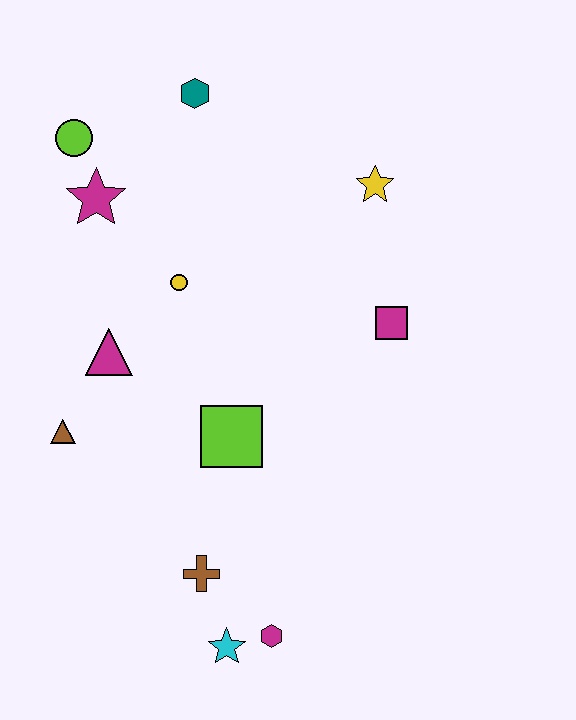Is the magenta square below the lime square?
No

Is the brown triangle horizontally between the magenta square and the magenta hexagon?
No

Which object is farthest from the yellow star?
The cyan star is farthest from the yellow star.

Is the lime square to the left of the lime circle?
No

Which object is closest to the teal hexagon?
The lime circle is closest to the teal hexagon.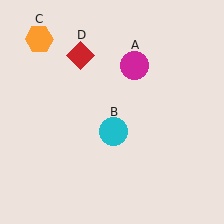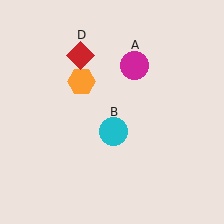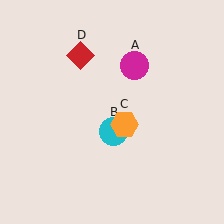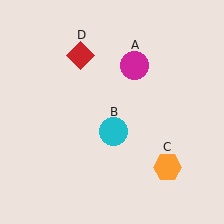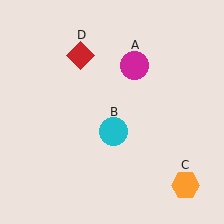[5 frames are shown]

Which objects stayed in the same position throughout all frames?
Magenta circle (object A) and cyan circle (object B) and red diamond (object D) remained stationary.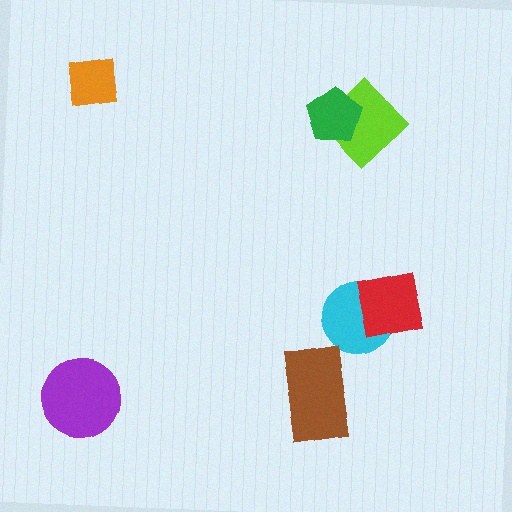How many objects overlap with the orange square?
0 objects overlap with the orange square.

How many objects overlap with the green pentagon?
1 object overlaps with the green pentagon.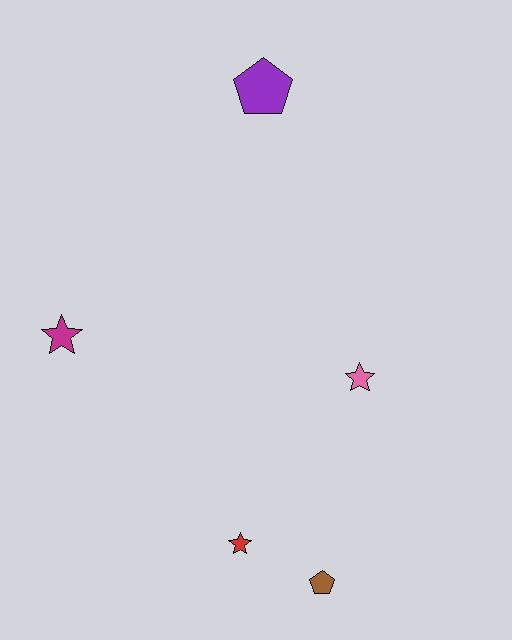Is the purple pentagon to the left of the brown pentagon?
Yes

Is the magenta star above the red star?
Yes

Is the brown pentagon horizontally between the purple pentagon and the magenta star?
No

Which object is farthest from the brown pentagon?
The purple pentagon is farthest from the brown pentagon.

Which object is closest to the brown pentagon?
The red star is closest to the brown pentagon.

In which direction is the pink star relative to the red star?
The pink star is above the red star.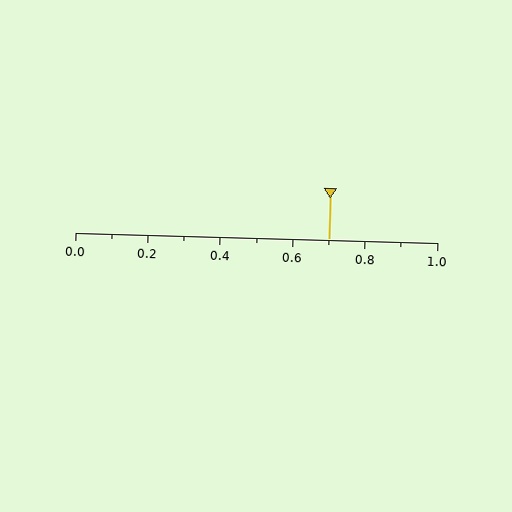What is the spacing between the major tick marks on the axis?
The major ticks are spaced 0.2 apart.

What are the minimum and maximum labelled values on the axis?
The axis runs from 0.0 to 1.0.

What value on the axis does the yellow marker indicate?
The marker indicates approximately 0.7.